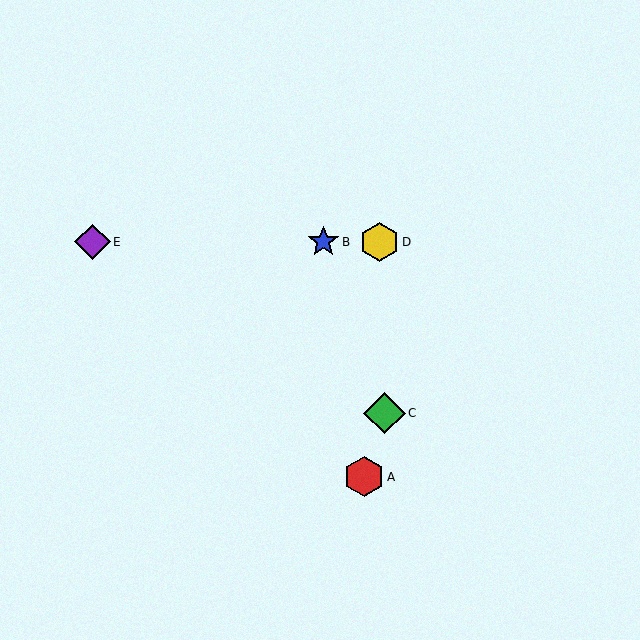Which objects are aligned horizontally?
Objects B, D, E are aligned horizontally.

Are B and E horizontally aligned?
Yes, both are at y≈242.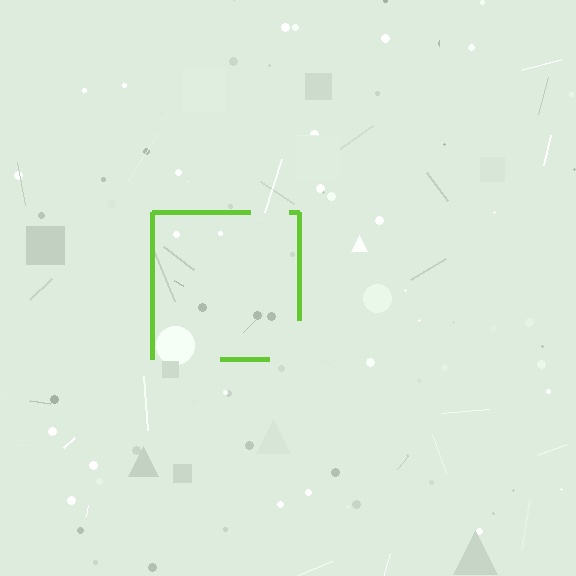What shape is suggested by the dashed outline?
The dashed outline suggests a square.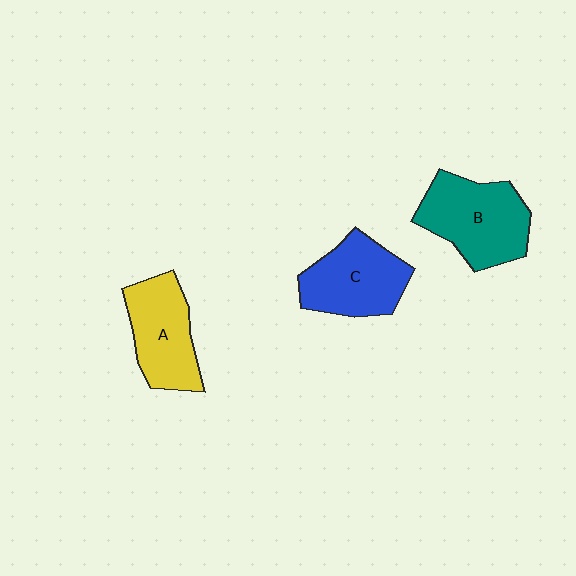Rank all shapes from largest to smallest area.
From largest to smallest: B (teal), C (blue), A (yellow).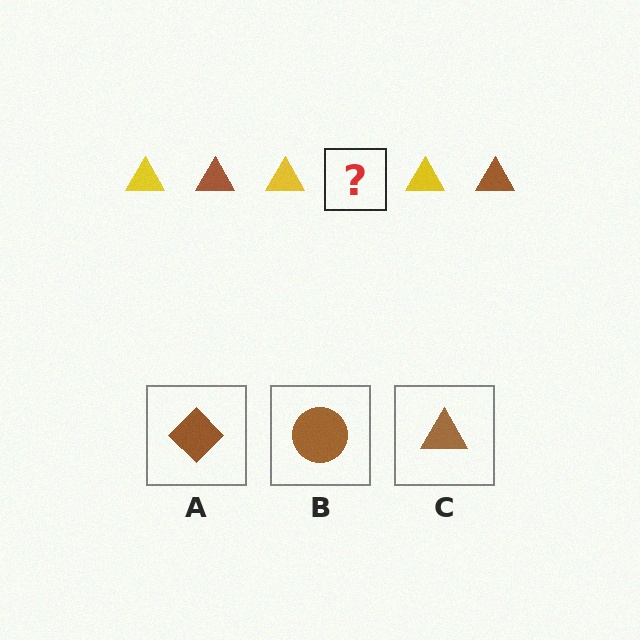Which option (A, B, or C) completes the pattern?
C.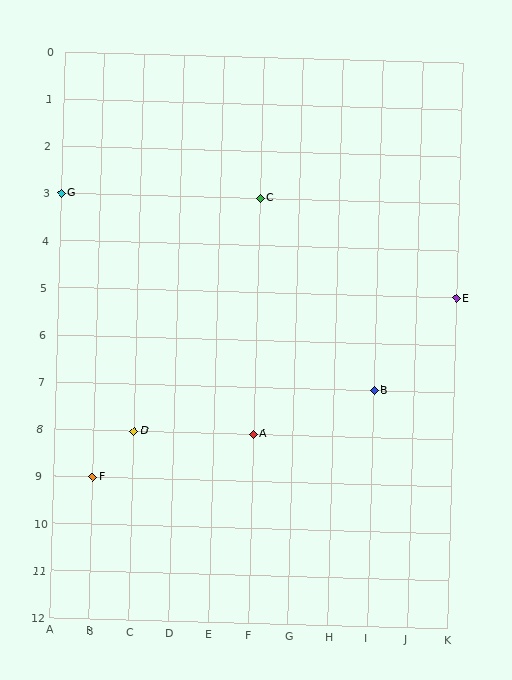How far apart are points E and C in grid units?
Points E and C are 5 columns and 2 rows apart (about 5.4 grid units diagonally).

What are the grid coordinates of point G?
Point G is at grid coordinates (A, 3).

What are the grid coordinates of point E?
Point E is at grid coordinates (K, 5).